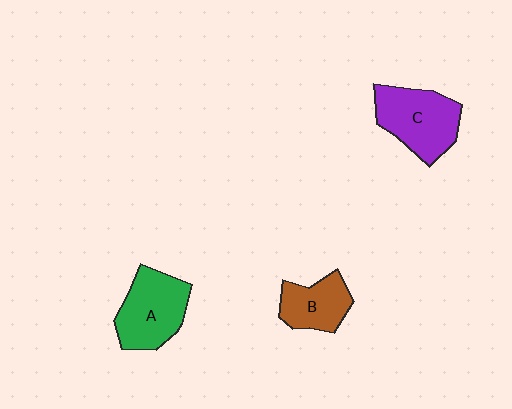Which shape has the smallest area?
Shape B (brown).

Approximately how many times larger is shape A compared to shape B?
Approximately 1.4 times.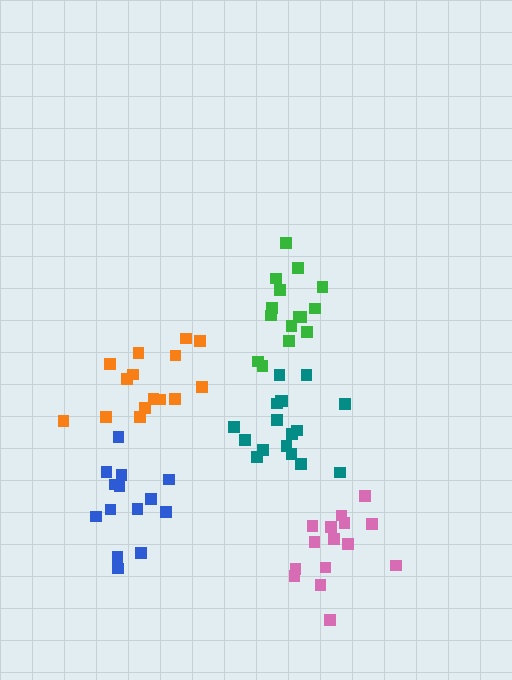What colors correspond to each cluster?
The clusters are colored: teal, blue, pink, orange, green.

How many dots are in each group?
Group 1: 17 dots, Group 2: 14 dots, Group 3: 15 dots, Group 4: 15 dots, Group 5: 15 dots (76 total).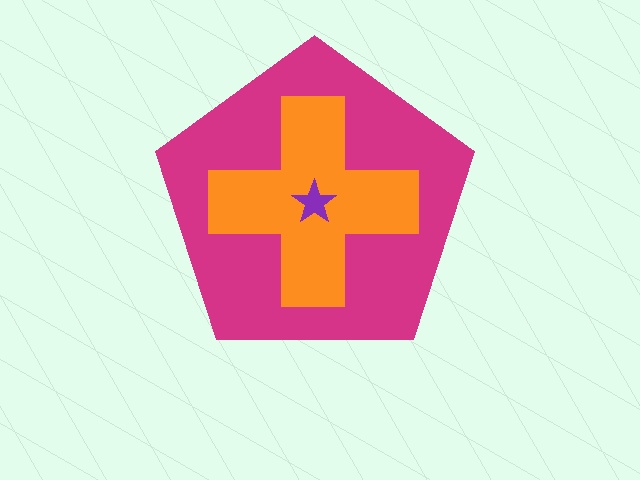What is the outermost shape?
The magenta pentagon.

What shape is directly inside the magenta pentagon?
The orange cross.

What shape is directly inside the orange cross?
The purple star.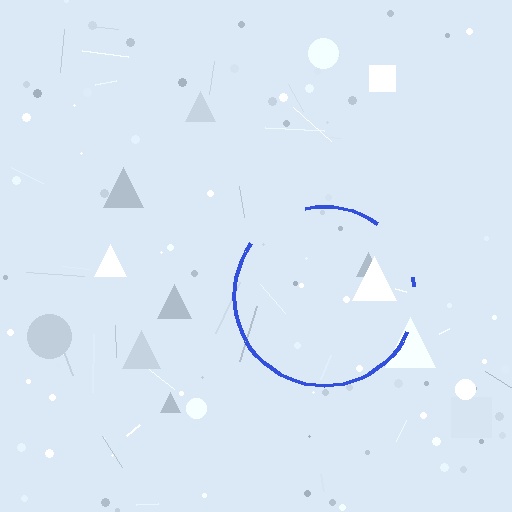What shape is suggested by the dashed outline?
The dashed outline suggests a circle.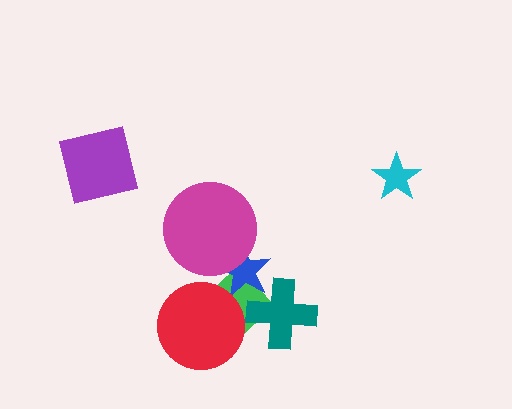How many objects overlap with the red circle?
1 object overlaps with the red circle.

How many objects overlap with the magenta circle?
1 object overlaps with the magenta circle.